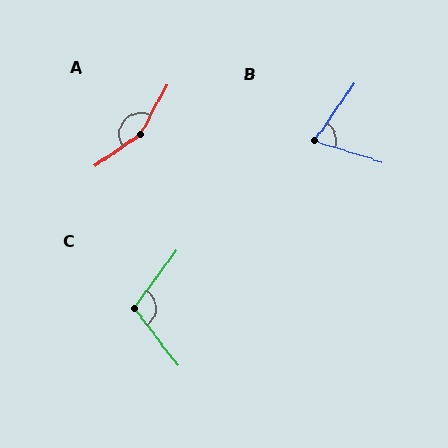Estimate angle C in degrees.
Approximately 107 degrees.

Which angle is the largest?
A, at approximately 153 degrees.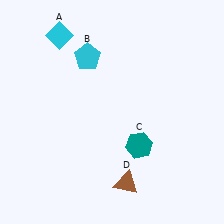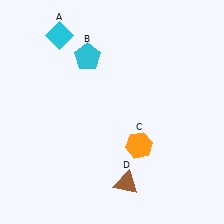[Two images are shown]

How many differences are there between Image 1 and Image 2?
There is 1 difference between the two images.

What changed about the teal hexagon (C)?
In Image 1, C is teal. In Image 2, it changed to orange.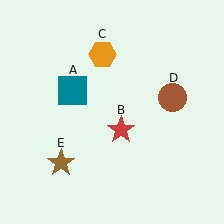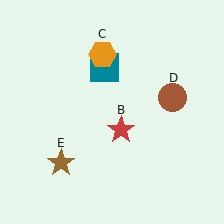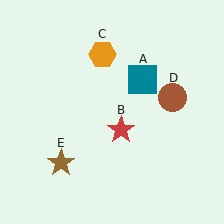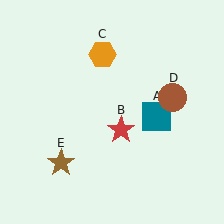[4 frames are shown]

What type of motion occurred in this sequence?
The teal square (object A) rotated clockwise around the center of the scene.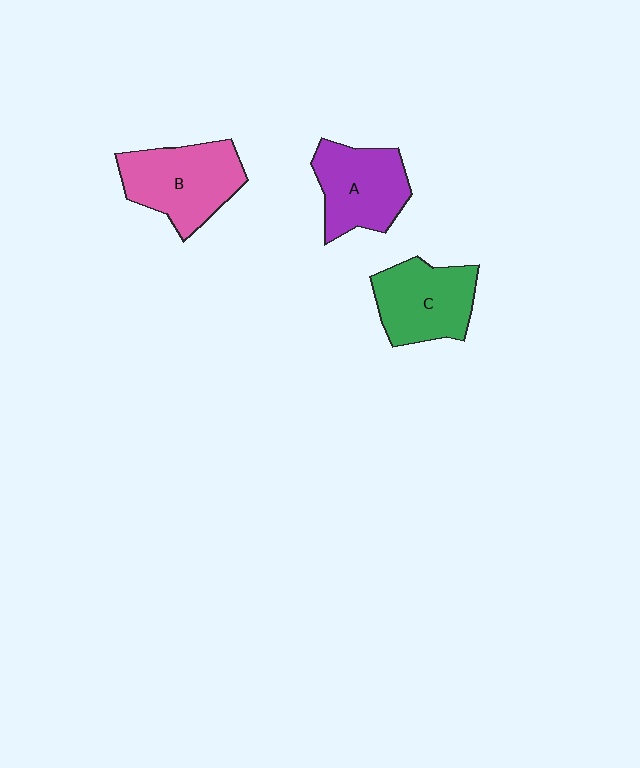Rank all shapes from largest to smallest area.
From largest to smallest: B (pink), C (green), A (purple).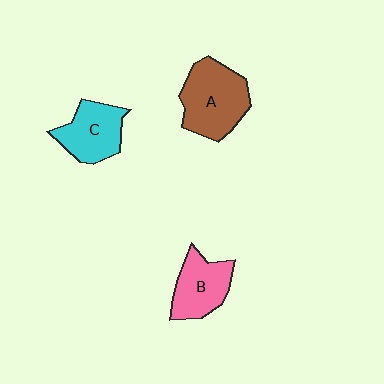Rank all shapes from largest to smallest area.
From largest to smallest: A (brown), C (cyan), B (pink).